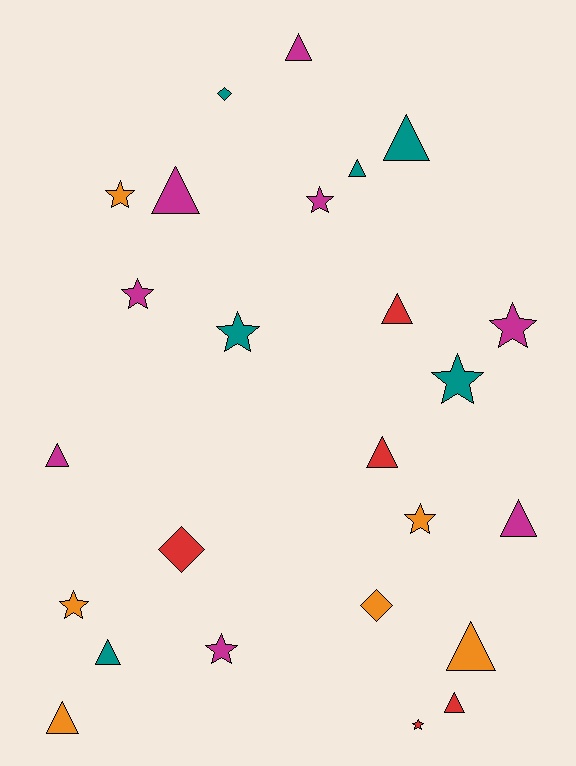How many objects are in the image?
There are 25 objects.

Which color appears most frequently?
Magenta, with 8 objects.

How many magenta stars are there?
There are 4 magenta stars.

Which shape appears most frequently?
Triangle, with 12 objects.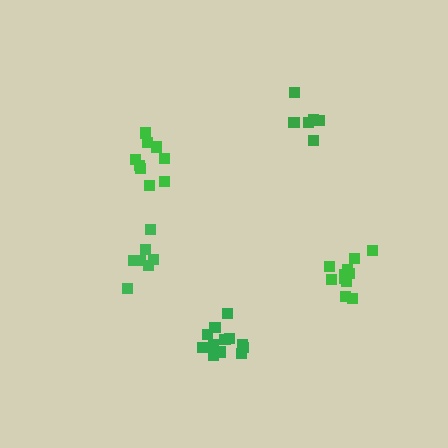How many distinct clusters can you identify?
There are 5 distinct clusters.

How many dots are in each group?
Group 1: 12 dots, Group 2: 7 dots, Group 3: 9 dots, Group 4: 6 dots, Group 5: 12 dots (46 total).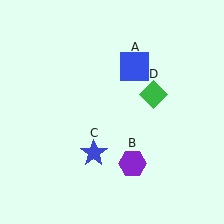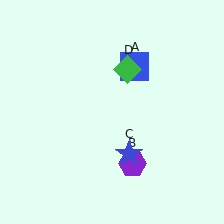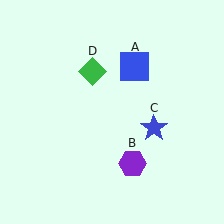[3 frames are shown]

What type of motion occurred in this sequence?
The blue star (object C), green diamond (object D) rotated counterclockwise around the center of the scene.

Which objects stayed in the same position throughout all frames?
Blue square (object A) and purple hexagon (object B) remained stationary.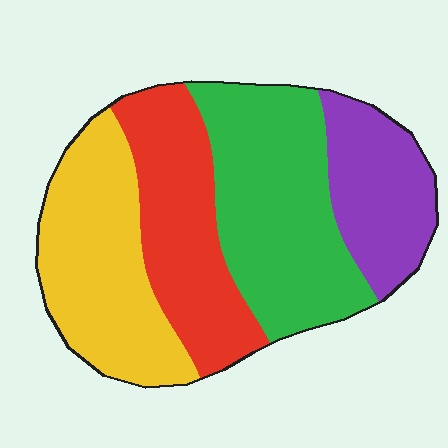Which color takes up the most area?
Green, at roughly 30%.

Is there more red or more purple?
Red.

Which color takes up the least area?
Purple, at roughly 15%.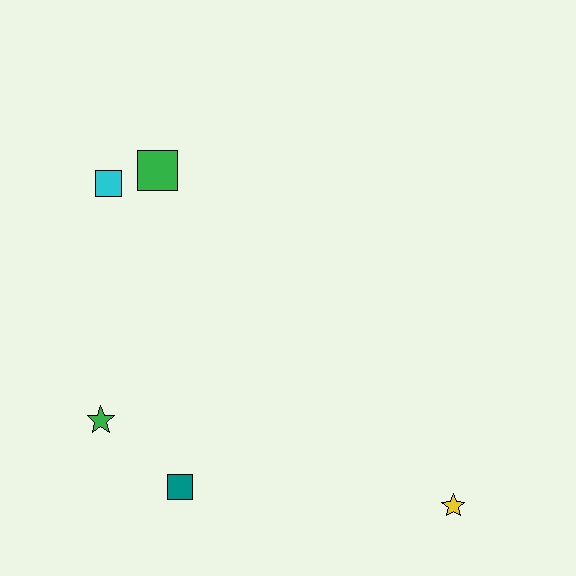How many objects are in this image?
There are 5 objects.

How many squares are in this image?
There are 3 squares.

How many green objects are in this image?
There are 2 green objects.